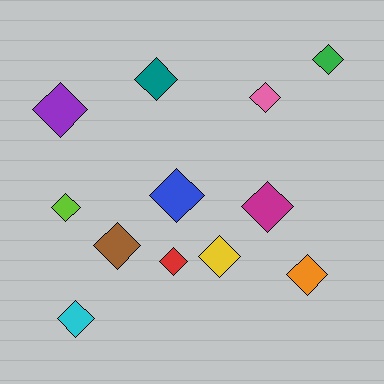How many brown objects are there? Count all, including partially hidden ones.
There is 1 brown object.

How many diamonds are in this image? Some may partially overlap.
There are 12 diamonds.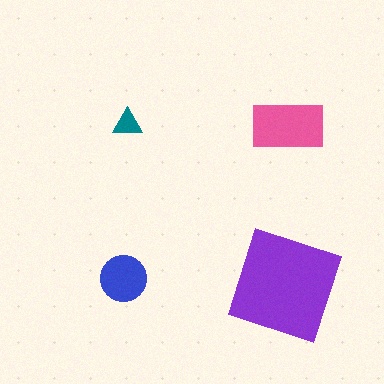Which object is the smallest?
The teal triangle.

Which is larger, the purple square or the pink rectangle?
The purple square.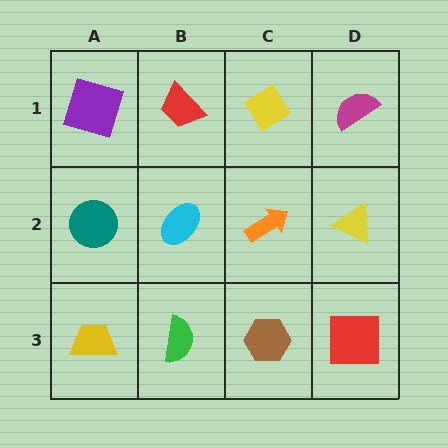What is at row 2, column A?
A teal circle.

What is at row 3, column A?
A yellow trapezoid.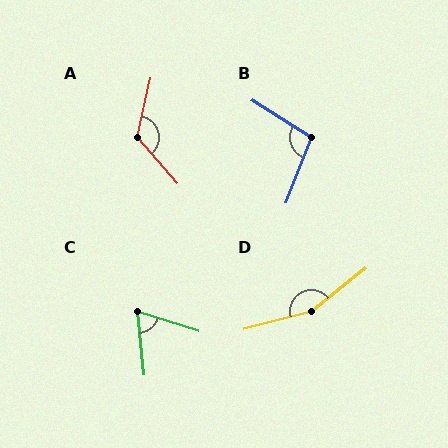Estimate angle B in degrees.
Approximately 101 degrees.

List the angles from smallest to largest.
C (67°), B (101°), A (127°), D (156°).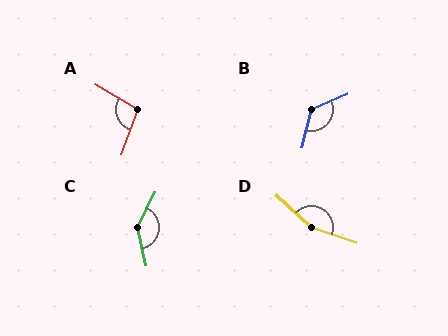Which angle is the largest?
D, at approximately 157 degrees.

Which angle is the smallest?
A, at approximately 101 degrees.